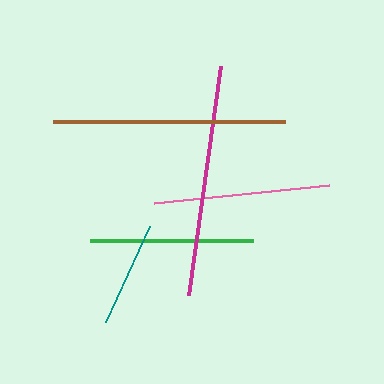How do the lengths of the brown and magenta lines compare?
The brown and magenta lines are approximately the same length.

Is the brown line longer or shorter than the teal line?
The brown line is longer than the teal line.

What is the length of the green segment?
The green segment is approximately 163 pixels long.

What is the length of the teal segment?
The teal segment is approximately 106 pixels long.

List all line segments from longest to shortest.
From longest to shortest: brown, magenta, pink, green, teal.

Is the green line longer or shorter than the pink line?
The pink line is longer than the green line.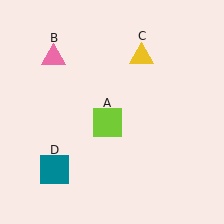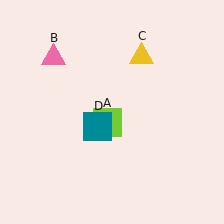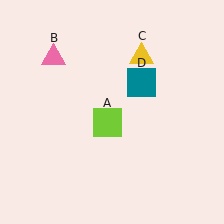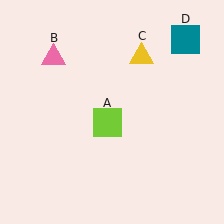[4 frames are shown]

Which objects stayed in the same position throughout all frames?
Lime square (object A) and pink triangle (object B) and yellow triangle (object C) remained stationary.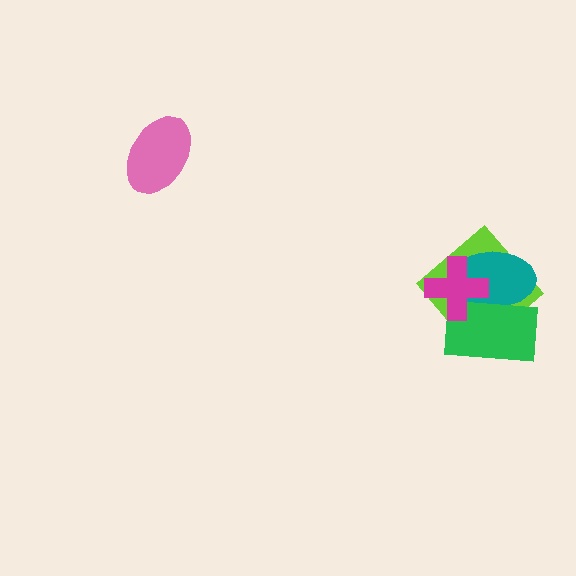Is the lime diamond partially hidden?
Yes, it is partially covered by another shape.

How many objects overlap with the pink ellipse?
0 objects overlap with the pink ellipse.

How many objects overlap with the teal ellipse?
3 objects overlap with the teal ellipse.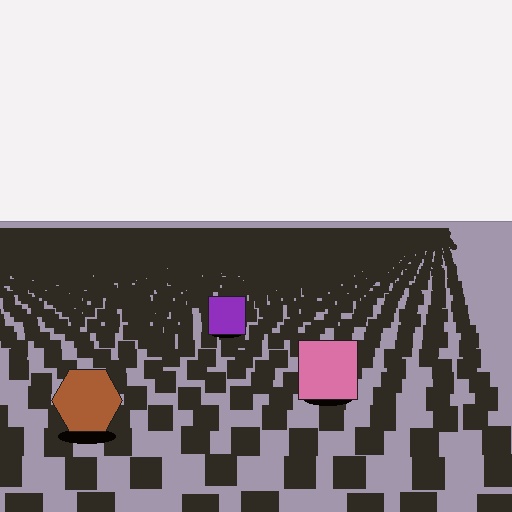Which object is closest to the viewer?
The brown hexagon is closest. The texture marks near it are larger and more spread out.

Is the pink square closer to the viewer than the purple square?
Yes. The pink square is closer — you can tell from the texture gradient: the ground texture is coarser near it.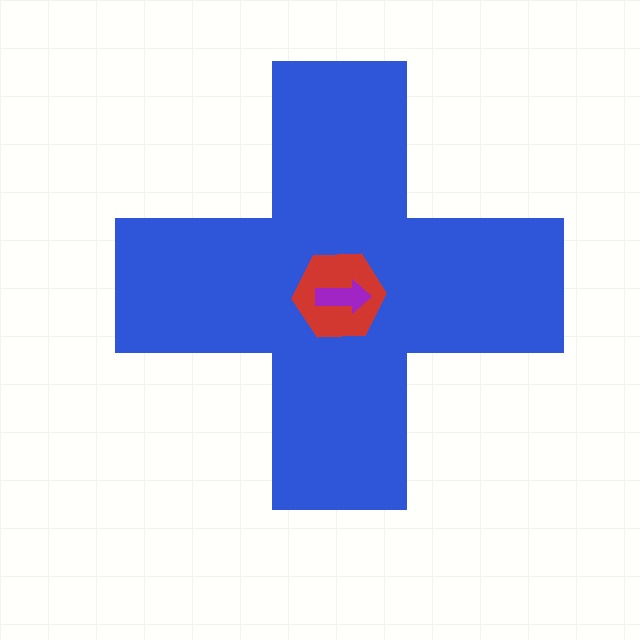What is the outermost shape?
The blue cross.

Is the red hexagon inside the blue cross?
Yes.